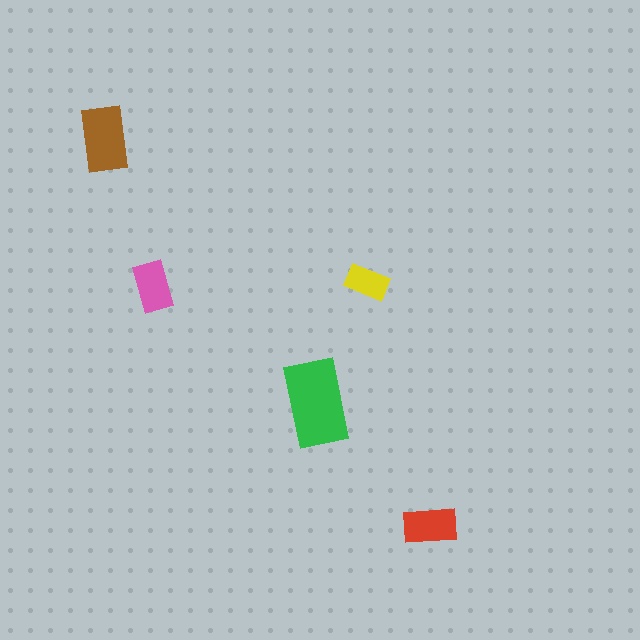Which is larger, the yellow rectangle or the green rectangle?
The green one.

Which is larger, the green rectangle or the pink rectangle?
The green one.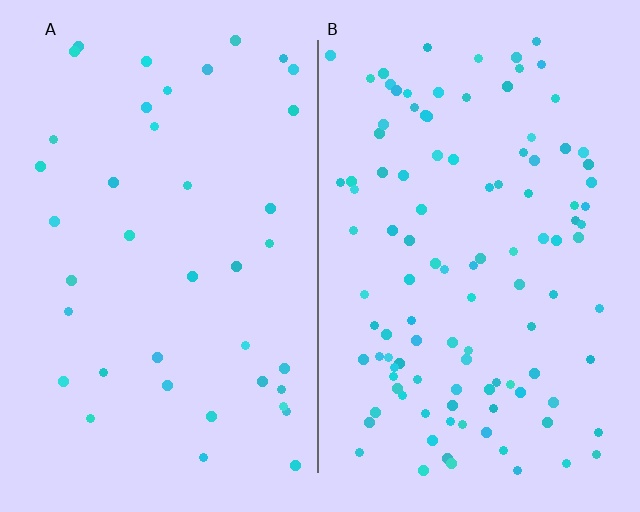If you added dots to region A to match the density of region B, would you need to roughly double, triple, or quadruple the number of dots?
Approximately triple.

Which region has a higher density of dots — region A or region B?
B (the right).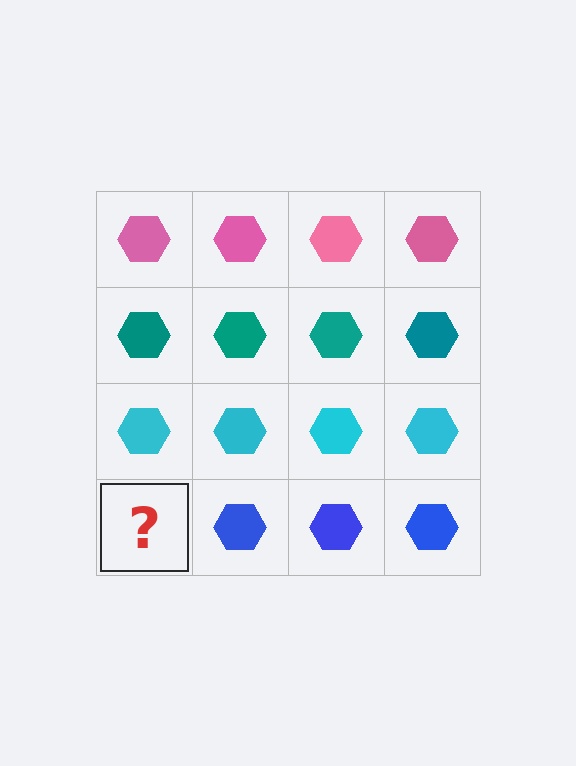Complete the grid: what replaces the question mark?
The question mark should be replaced with a blue hexagon.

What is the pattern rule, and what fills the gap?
The rule is that each row has a consistent color. The gap should be filled with a blue hexagon.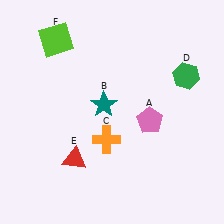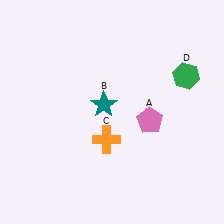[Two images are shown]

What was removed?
The lime square (F), the red triangle (E) were removed in Image 2.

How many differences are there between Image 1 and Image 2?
There are 2 differences between the two images.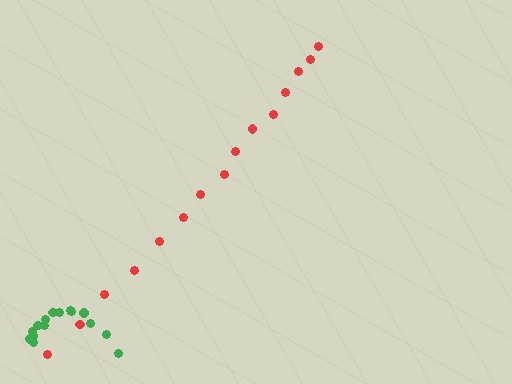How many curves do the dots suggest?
There are 2 distinct paths.